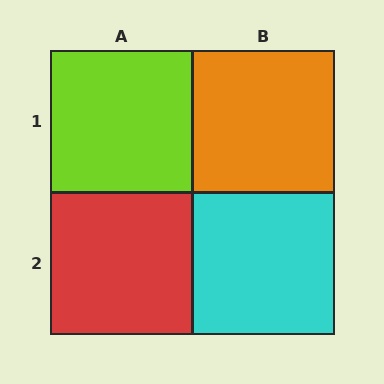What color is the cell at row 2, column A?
Red.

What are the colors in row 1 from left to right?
Lime, orange.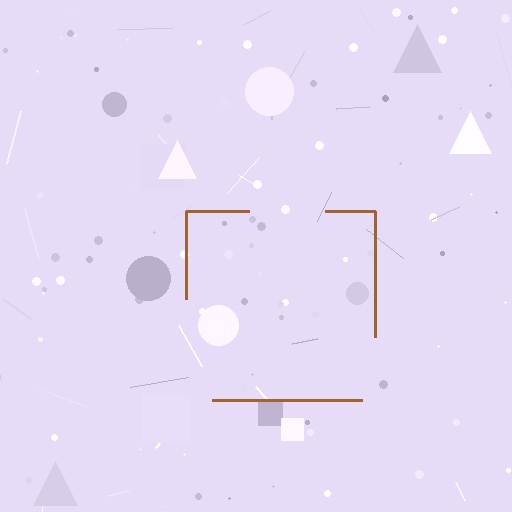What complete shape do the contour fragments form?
The contour fragments form a square.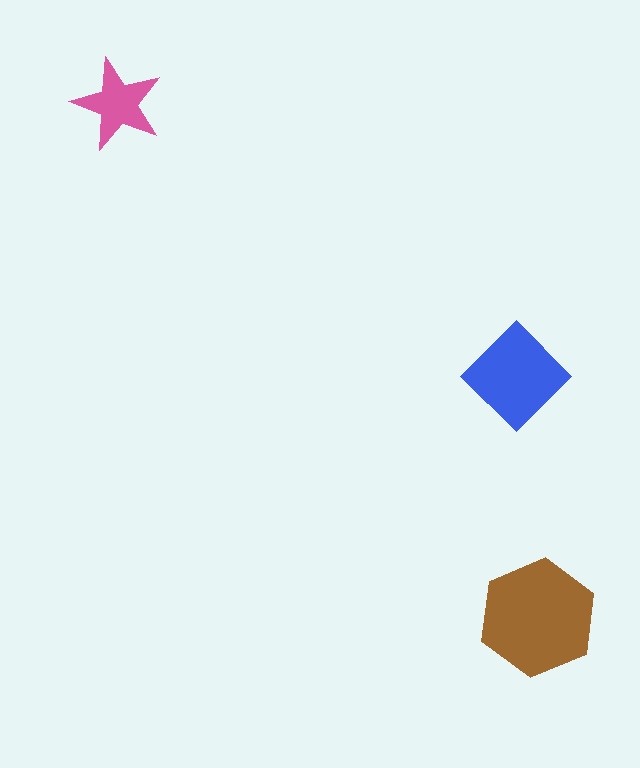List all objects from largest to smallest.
The brown hexagon, the blue diamond, the pink star.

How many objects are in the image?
There are 3 objects in the image.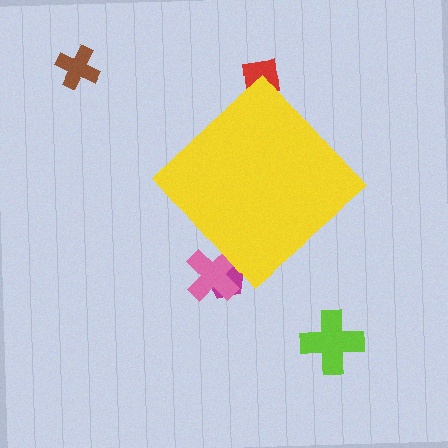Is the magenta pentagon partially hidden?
Yes, the magenta pentagon is partially hidden behind the yellow diamond.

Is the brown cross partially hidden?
No, the brown cross is fully visible.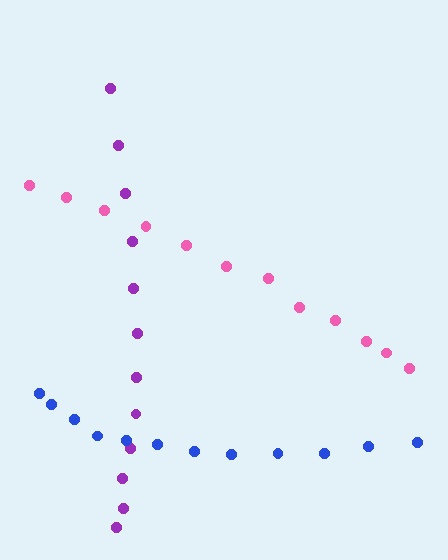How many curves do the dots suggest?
There are 3 distinct paths.